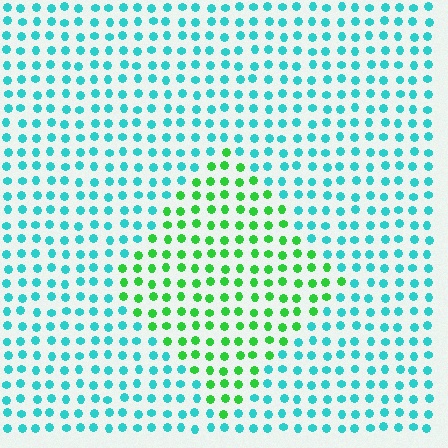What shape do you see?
I see a diamond.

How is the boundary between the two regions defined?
The boundary is defined purely by a slight shift in hue (about 53 degrees). Spacing, size, and orientation are identical on both sides.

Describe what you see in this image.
The image is filled with small cyan elements in a uniform arrangement. A diamond-shaped region is visible where the elements are tinted to a slightly different hue, forming a subtle color boundary.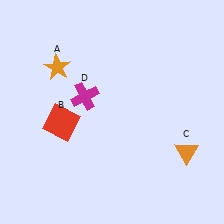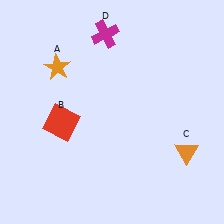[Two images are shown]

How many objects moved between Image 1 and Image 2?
1 object moved between the two images.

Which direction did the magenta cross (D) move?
The magenta cross (D) moved up.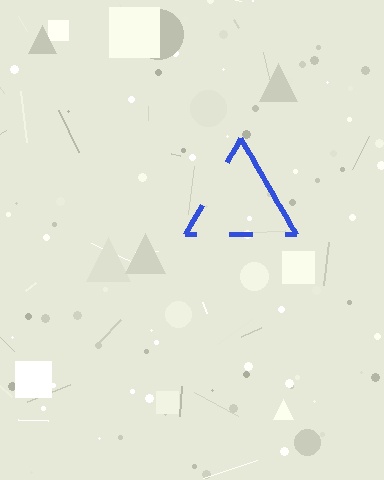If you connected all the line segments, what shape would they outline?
They would outline a triangle.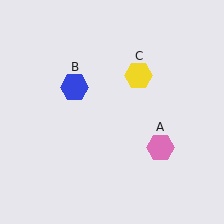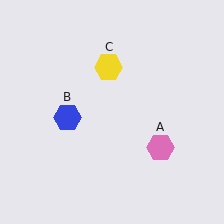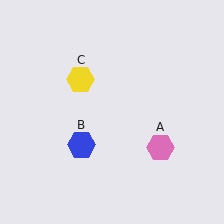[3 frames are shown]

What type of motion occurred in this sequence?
The blue hexagon (object B), yellow hexagon (object C) rotated counterclockwise around the center of the scene.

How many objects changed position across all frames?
2 objects changed position: blue hexagon (object B), yellow hexagon (object C).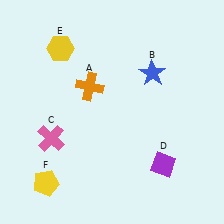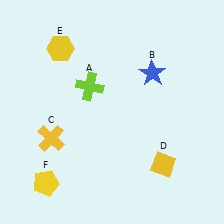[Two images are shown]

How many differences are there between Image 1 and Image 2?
There are 3 differences between the two images.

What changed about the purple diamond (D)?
In Image 1, D is purple. In Image 2, it changed to yellow.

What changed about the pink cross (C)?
In Image 1, C is pink. In Image 2, it changed to yellow.